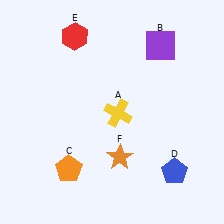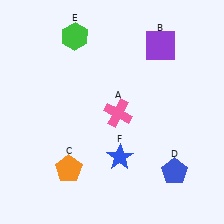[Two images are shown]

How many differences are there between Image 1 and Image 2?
There are 3 differences between the two images.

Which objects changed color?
A changed from yellow to pink. E changed from red to green. F changed from orange to blue.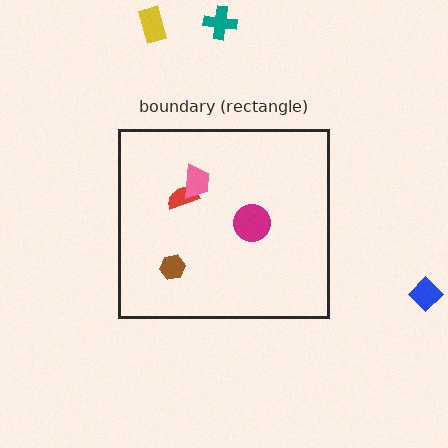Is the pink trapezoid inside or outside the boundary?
Inside.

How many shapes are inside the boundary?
4 inside, 3 outside.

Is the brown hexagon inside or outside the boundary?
Inside.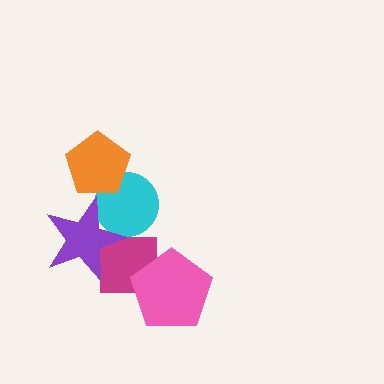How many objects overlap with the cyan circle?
2 objects overlap with the cyan circle.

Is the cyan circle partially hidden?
Yes, it is partially covered by another shape.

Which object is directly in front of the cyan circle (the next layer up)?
The orange pentagon is directly in front of the cyan circle.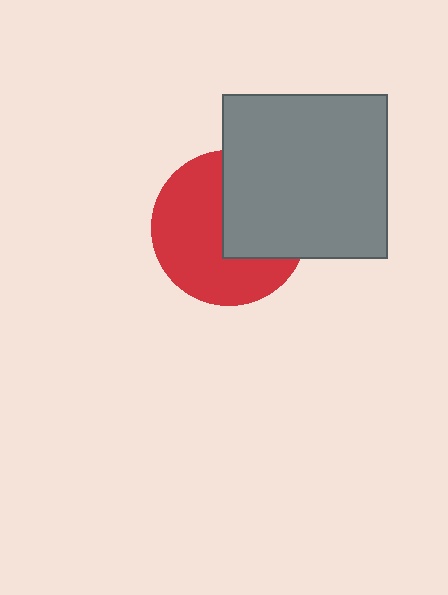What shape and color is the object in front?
The object in front is a gray square.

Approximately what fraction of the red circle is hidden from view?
Roughly 42% of the red circle is hidden behind the gray square.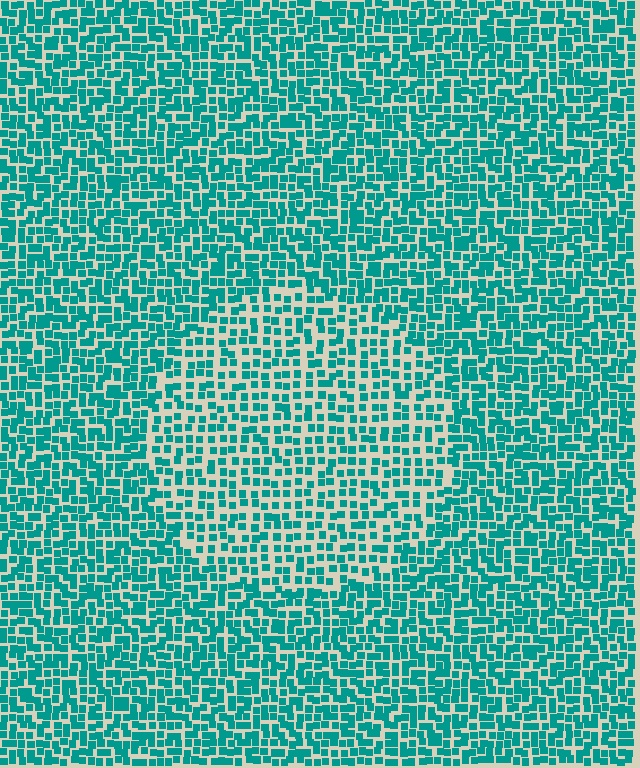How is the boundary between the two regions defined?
The boundary is defined by a change in element density (approximately 1.6x ratio). All elements are the same color, size, and shape.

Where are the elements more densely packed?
The elements are more densely packed outside the circle boundary.